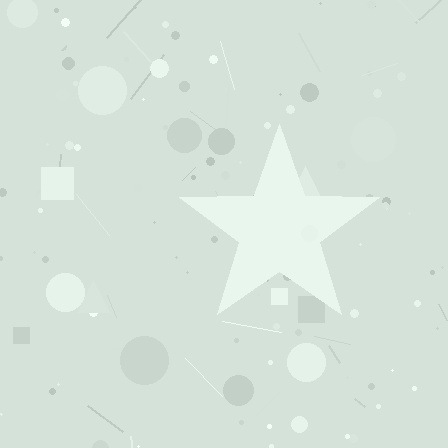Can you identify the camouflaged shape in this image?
The camouflaged shape is a star.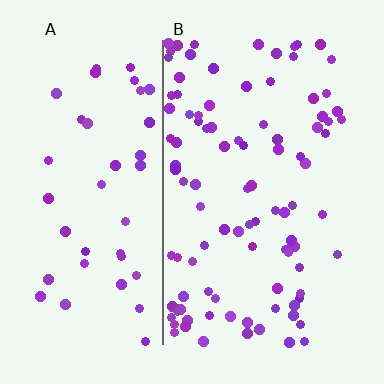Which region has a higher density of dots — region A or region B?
B (the right).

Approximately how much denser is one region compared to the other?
Approximately 2.2× — region B over region A.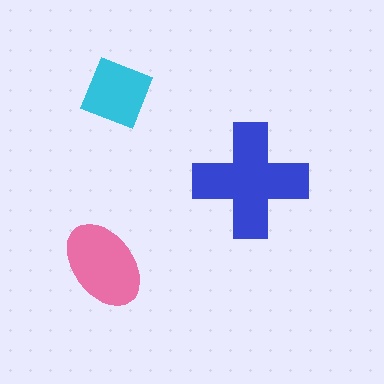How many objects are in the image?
There are 3 objects in the image.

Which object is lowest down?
The pink ellipse is bottommost.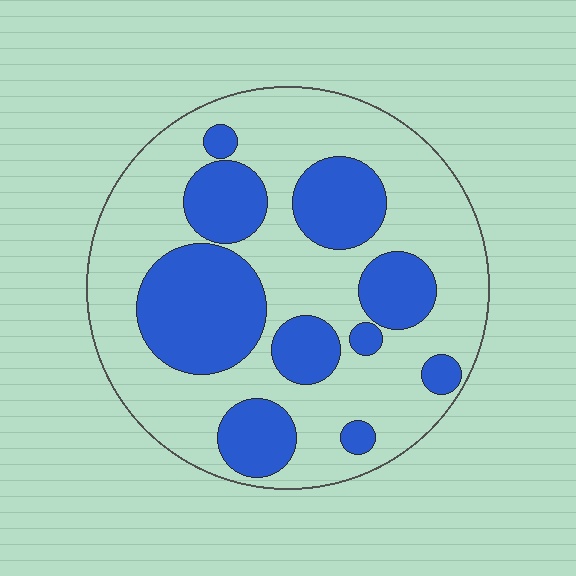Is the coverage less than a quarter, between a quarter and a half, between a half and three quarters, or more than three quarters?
Between a quarter and a half.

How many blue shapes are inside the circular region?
10.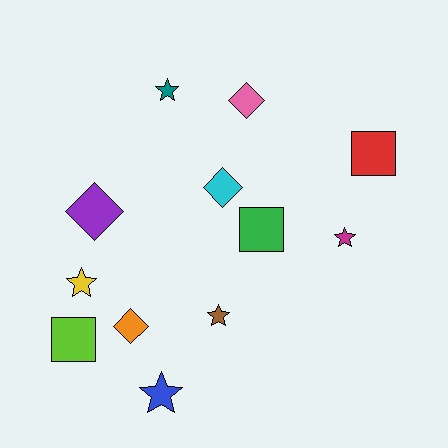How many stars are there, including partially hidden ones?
There are 5 stars.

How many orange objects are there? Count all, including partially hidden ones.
There is 1 orange object.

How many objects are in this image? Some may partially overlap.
There are 12 objects.